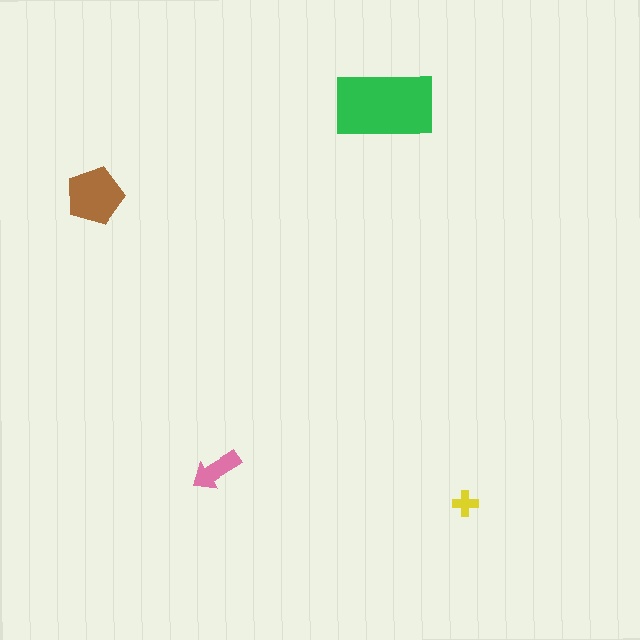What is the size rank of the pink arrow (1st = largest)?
3rd.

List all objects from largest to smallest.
The green rectangle, the brown pentagon, the pink arrow, the yellow cross.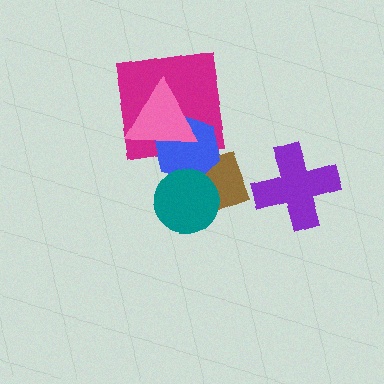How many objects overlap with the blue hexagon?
4 objects overlap with the blue hexagon.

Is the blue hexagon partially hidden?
Yes, it is partially covered by another shape.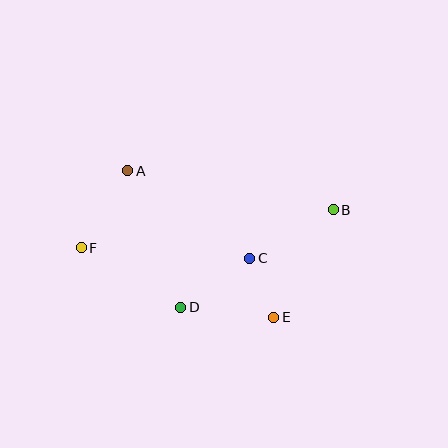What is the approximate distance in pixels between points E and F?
The distance between E and F is approximately 204 pixels.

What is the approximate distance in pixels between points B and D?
The distance between B and D is approximately 181 pixels.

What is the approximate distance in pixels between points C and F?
The distance between C and F is approximately 169 pixels.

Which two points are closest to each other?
Points C and E are closest to each other.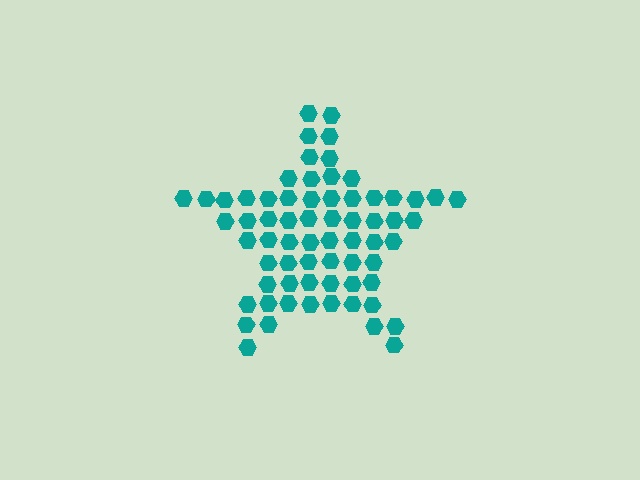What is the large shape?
The large shape is a star.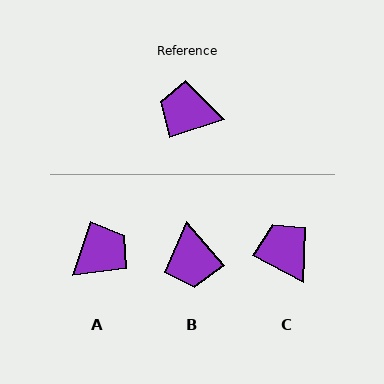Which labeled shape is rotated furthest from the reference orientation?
A, about 126 degrees away.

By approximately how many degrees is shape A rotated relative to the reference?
Approximately 126 degrees clockwise.